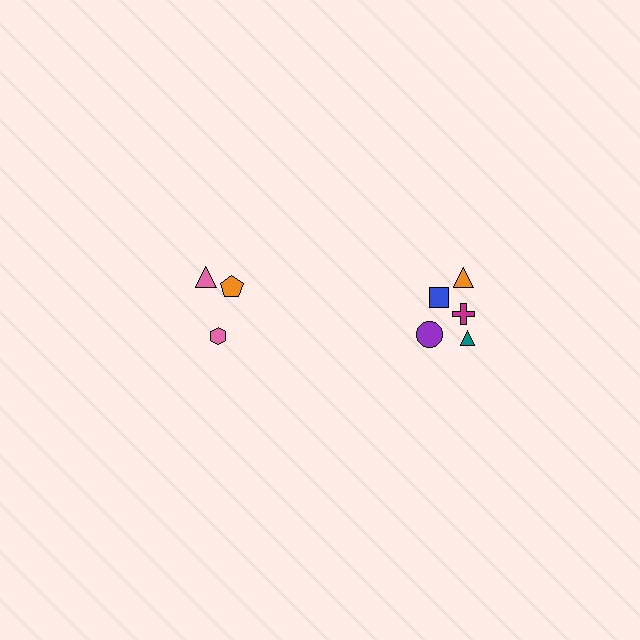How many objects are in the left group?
There are 3 objects.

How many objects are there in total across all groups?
There are 8 objects.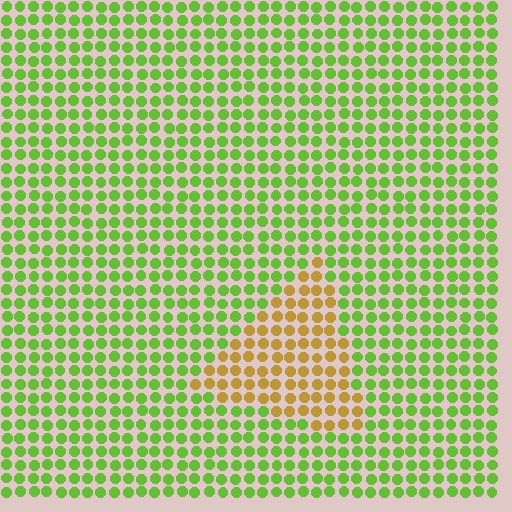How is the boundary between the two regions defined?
The boundary is defined purely by a slight shift in hue (about 57 degrees). Spacing, size, and orientation are identical on both sides.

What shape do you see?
I see a triangle.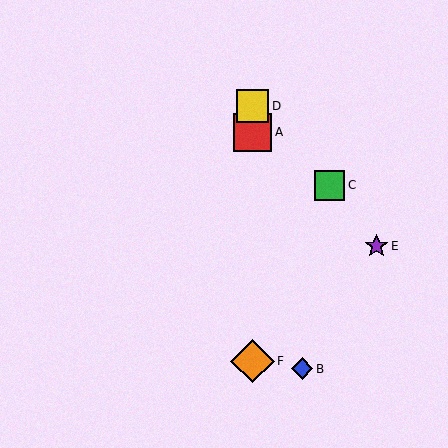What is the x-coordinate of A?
Object A is at x≈252.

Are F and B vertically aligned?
No, F is at x≈252 and B is at x≈302.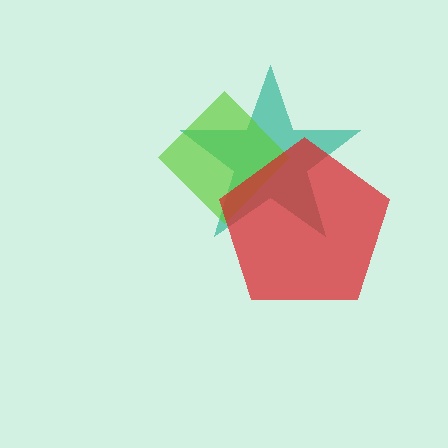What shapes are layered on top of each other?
The layered shapes are: a teal star, a lime diamond, a red pentagon.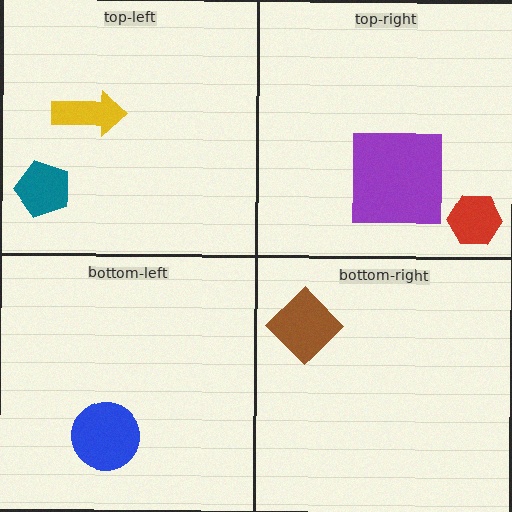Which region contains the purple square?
The top-right region.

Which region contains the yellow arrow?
The top-left region.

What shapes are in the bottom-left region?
The blue circle.